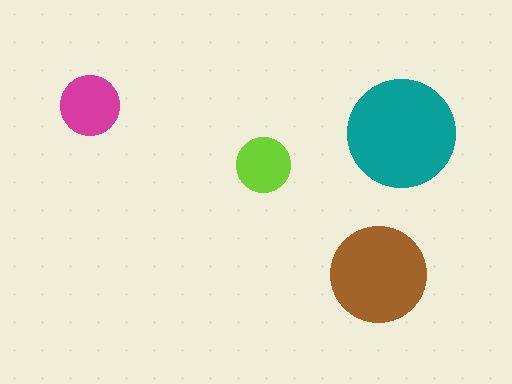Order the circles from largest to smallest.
the teal one, the brown one, the magenta one, the lime one.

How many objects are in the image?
There are 4 objects in the image.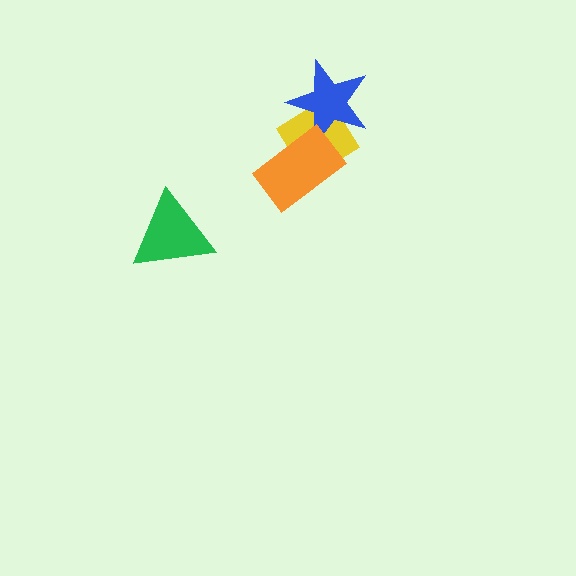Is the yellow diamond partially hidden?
Yes, it is partially covered by another shape.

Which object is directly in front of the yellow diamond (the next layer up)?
The blue star is directly in front of the yellow diamond.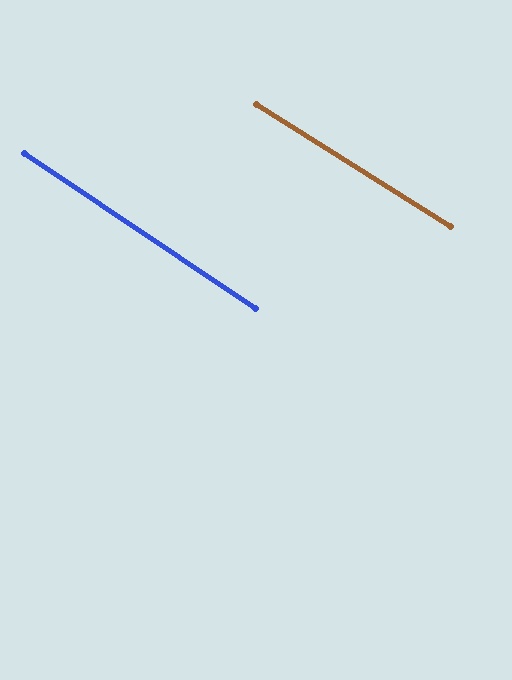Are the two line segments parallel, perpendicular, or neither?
Parallel — their directions differ by only 1.8°.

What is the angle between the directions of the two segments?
Approximately 2 degrees.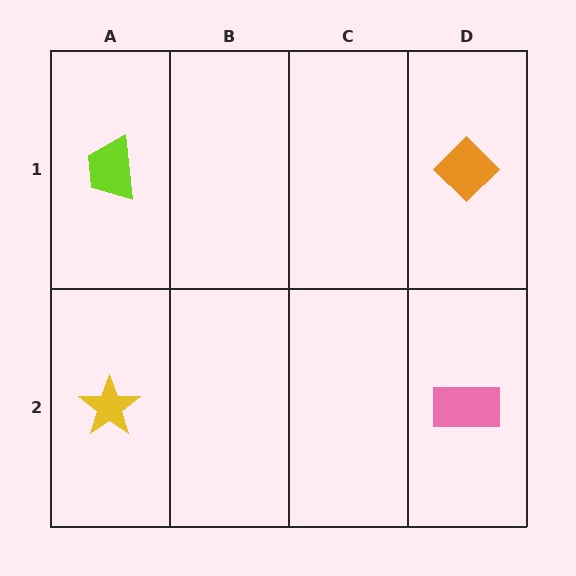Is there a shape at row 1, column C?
No, that cell is empty.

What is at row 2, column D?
A pink rectangle.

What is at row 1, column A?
A lime trapezoid.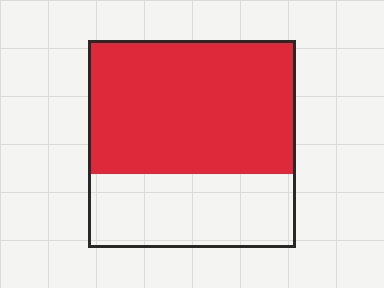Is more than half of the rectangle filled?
Yes.